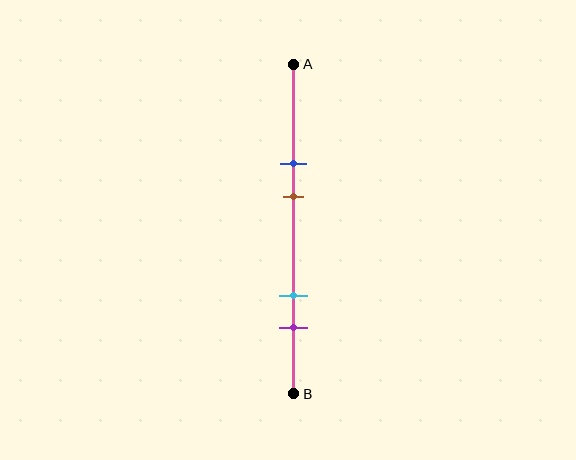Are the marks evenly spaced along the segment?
No, the marks are not evenly spaced.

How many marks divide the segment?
There are 4 marks dividing the segment.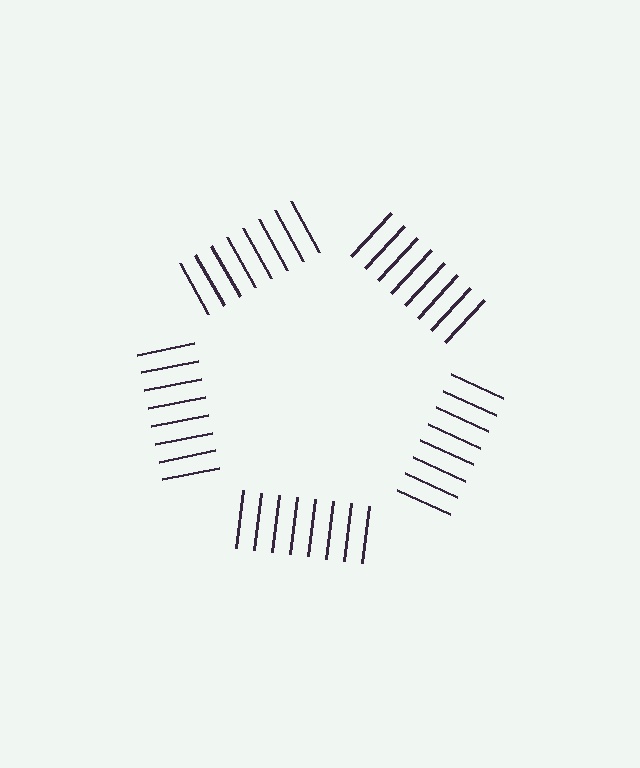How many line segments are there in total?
40 — 8 along each of the 5 edges.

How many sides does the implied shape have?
5 sides — the line-ends trace a pentagon.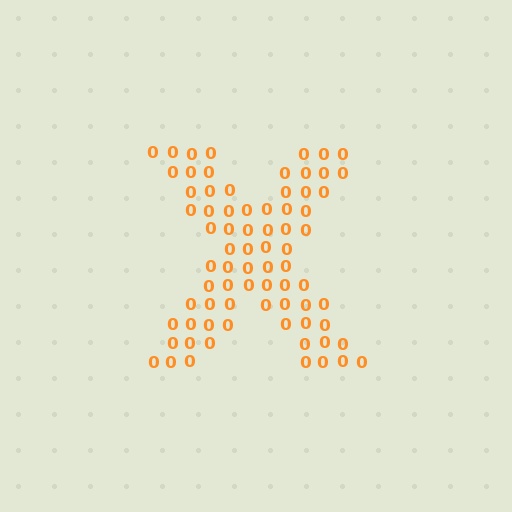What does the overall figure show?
The overall figure shows the letter X.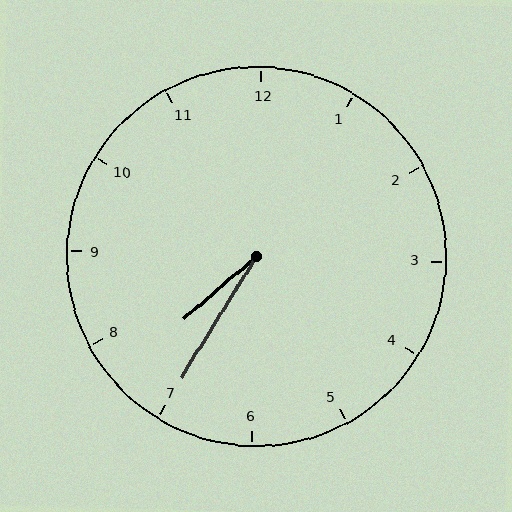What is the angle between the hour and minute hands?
Approximately 18 degrees.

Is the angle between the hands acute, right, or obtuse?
It is acute.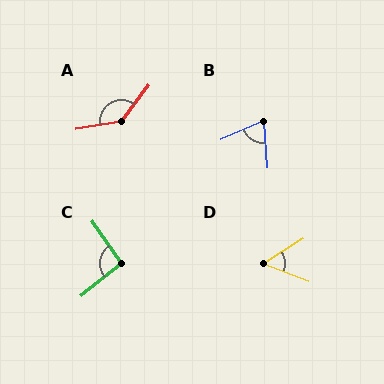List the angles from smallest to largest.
D (53°), B (70°), C (94°), A (136°).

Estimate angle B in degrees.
Approximately 70 degrees.